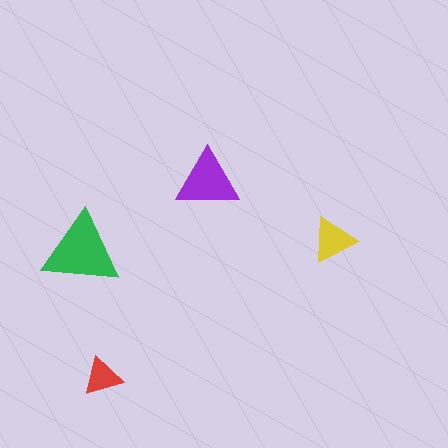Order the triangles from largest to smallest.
the green one, the purple one, the yellow one, the red one.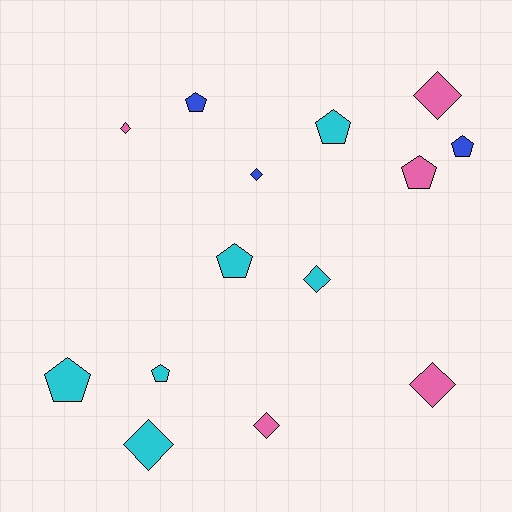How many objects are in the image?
There are 14 objects.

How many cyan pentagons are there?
There are 4 cyan pentagons.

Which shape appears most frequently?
Diamond, with 7 objects.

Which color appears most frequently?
Cyan, with 6 objects.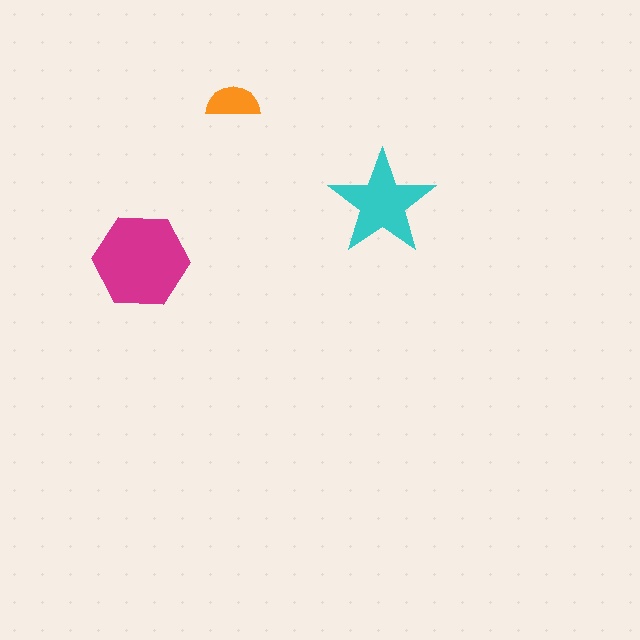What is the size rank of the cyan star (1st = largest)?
2nd.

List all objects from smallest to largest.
The orange semicircle, the cyan star, the magenta hexagon.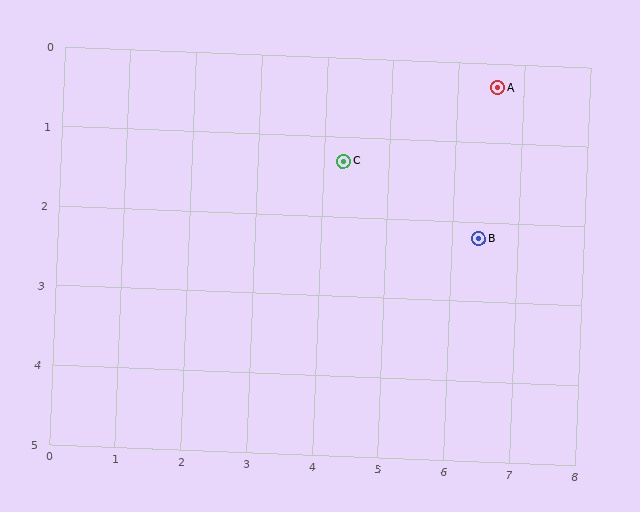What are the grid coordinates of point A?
Point A is at approximately (6.6, 0.3).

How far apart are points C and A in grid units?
Points C and A are about 2.5 grid units apart.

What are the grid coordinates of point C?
Point C is at approximately (4.3, 1.3).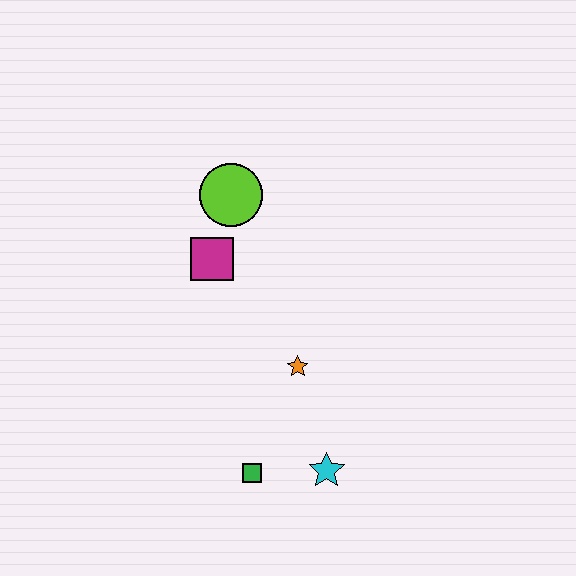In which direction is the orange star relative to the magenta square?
The orange star is below the magenta square.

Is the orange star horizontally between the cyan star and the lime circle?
Yes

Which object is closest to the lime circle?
The magenta square is closest to the lime circle.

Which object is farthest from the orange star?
The lime circle is farthest from the orange star.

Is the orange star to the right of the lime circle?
Yes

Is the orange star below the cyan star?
No